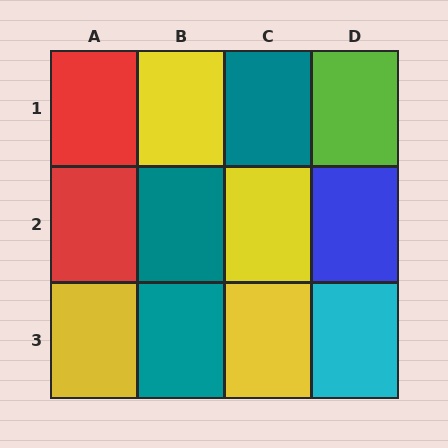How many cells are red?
2 cells are red.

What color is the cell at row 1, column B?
Yellow.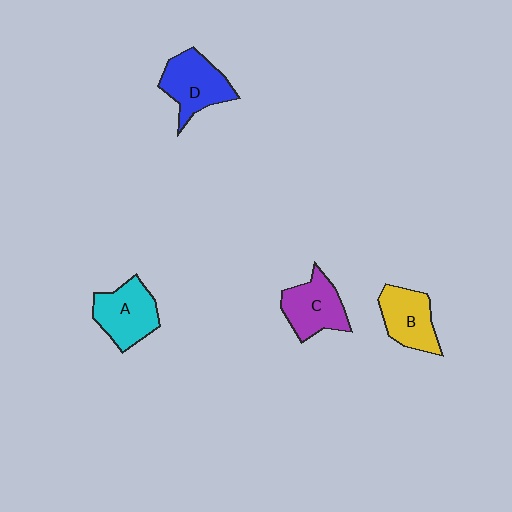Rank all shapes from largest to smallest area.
From largest to smallest: D (blue), A (cyan), C (purple), B (yellow).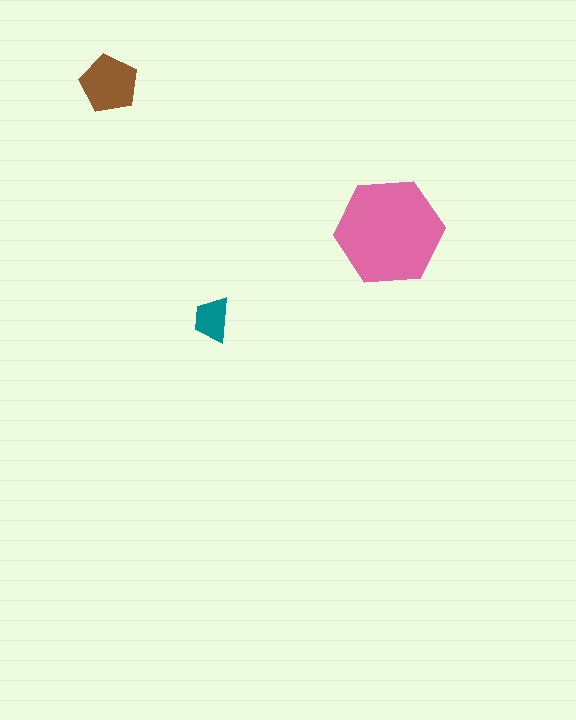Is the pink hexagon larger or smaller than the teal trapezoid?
Larger.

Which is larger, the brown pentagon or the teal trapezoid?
The brown pentagon.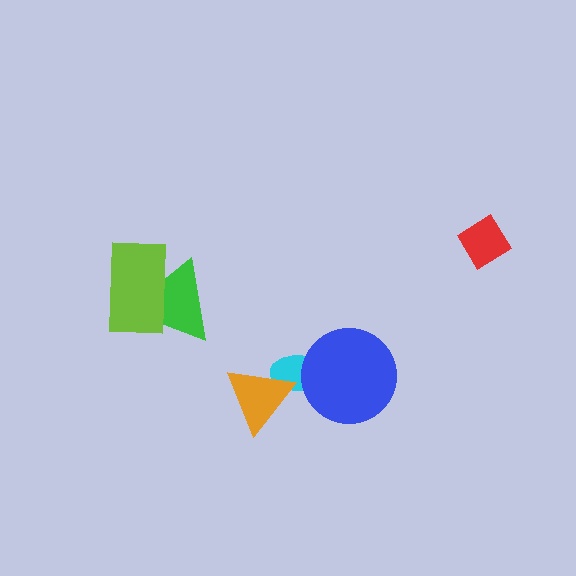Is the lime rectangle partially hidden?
No, no other shape covers it.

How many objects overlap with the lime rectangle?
1 object overlaps with the lime rectangle.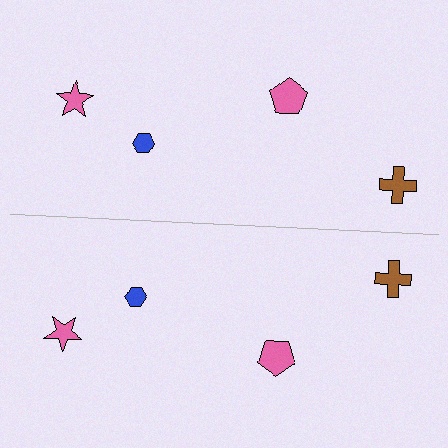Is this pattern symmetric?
Yes, this pattern has bilateral (reflection) symmetry.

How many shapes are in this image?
There are 8 shapes in this image.